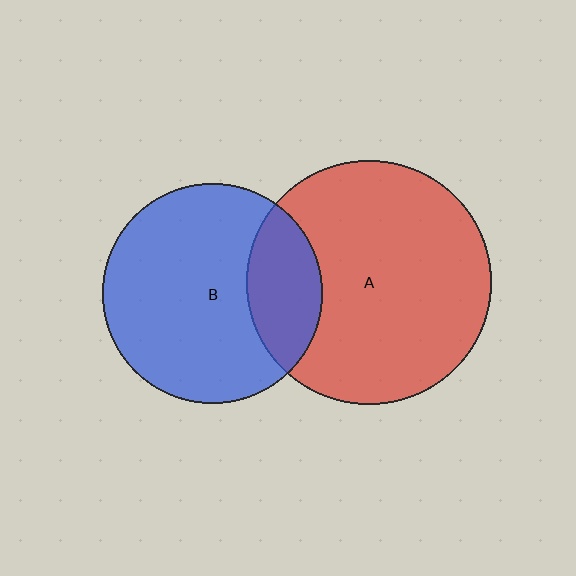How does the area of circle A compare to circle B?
Approximately 1.2 times.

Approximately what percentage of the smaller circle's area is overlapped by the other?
Approximately 25%.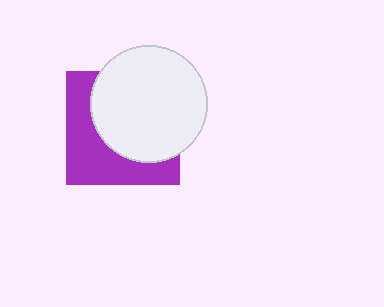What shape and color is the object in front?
The object in front is a white circle.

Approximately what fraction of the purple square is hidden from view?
Roughly 56% of the purple square is hidden behind the white circle.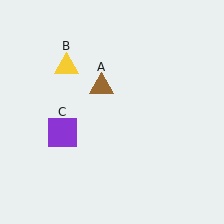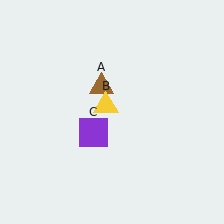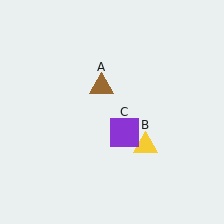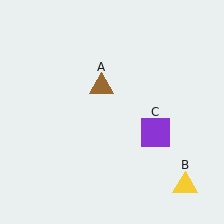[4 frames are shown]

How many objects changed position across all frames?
2 objects changed position: yellow triangle (object B), purple square (object C).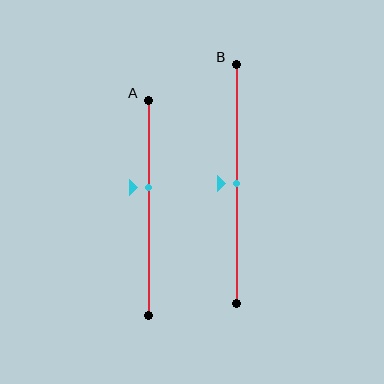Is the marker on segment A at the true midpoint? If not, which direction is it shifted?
No, the marker on segment A is shifted upward by about 9% of the segment length.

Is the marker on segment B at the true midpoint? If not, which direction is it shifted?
Yes, the marker on segment B is at the true midpoint.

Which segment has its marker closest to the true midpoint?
Segment B has its marker closest to the true midpoint.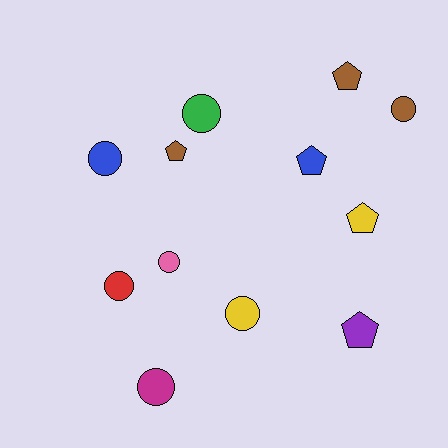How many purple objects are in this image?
There is 1 purple object.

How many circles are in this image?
There are 7 circles.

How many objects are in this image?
There are 12 objects.